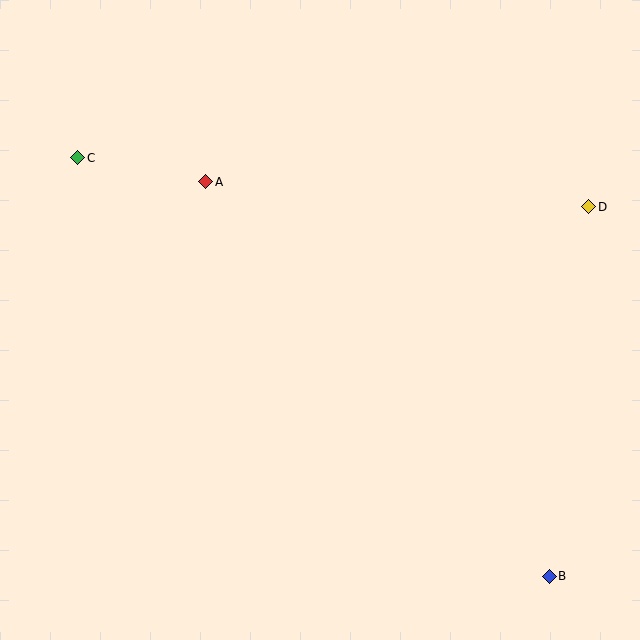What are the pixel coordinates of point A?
Point A is at (206, 182).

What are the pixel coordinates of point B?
Point B is at (549, 576).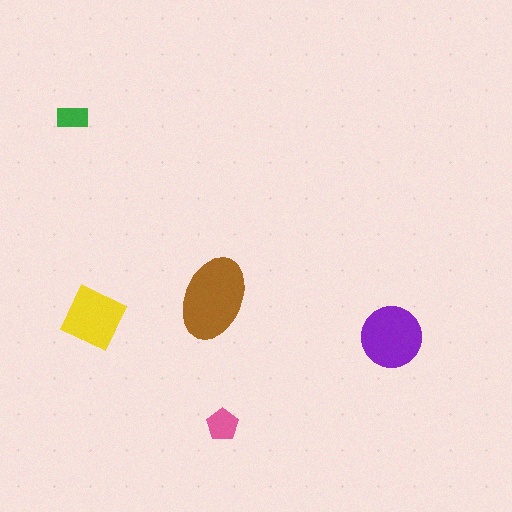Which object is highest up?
The green rectangle is topmost.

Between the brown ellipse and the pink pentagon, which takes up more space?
The brown ellipse.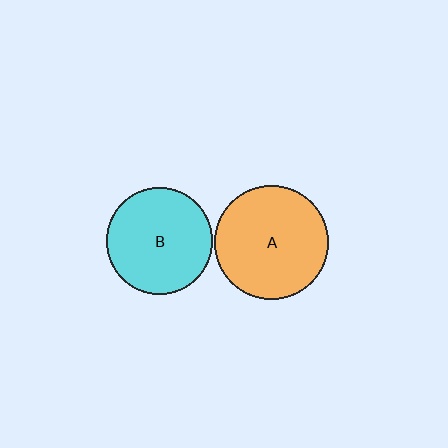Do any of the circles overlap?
No, none of the circles overlap.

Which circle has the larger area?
Circle A (orange).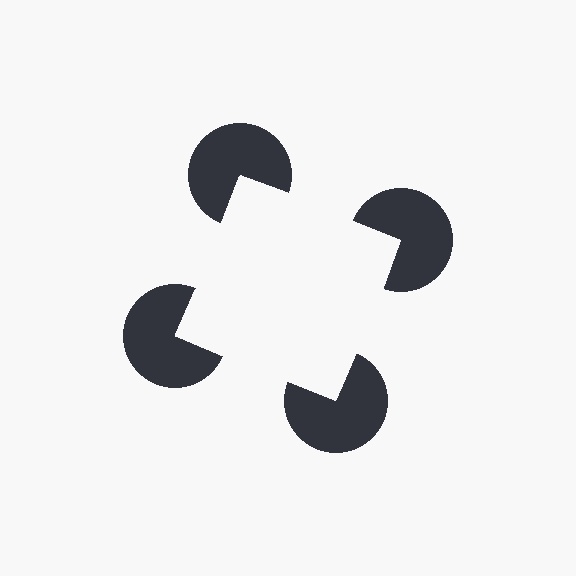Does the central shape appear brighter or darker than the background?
It typically appears slightly brighter than the background, even though no actual brightness change is drawn.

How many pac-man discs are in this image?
There are 4 — one at each vertex of the illusory square.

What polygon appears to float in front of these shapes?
An illusory square — its edges are inferred from the aligned wedge cuts in the pac-man discs, not physically drawn.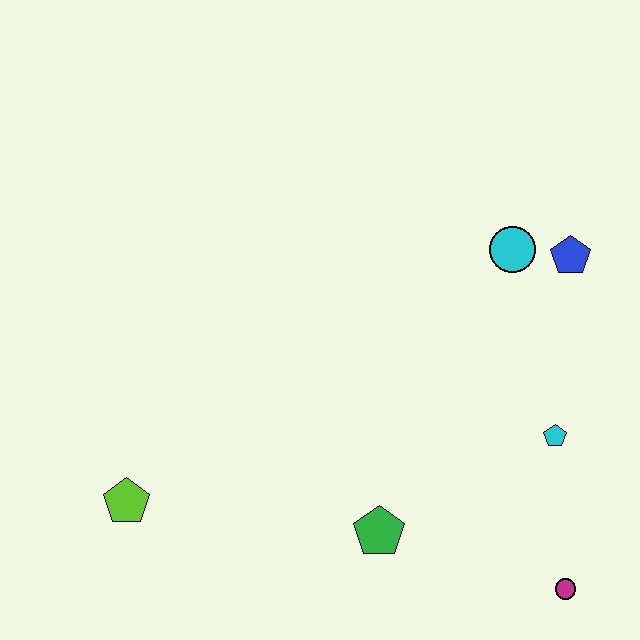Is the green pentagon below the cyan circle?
Yes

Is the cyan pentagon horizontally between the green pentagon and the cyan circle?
No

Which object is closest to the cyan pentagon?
The magenta circle is closest to the cyan pentagon.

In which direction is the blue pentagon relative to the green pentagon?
The blue pentagon is above the green pentagon.